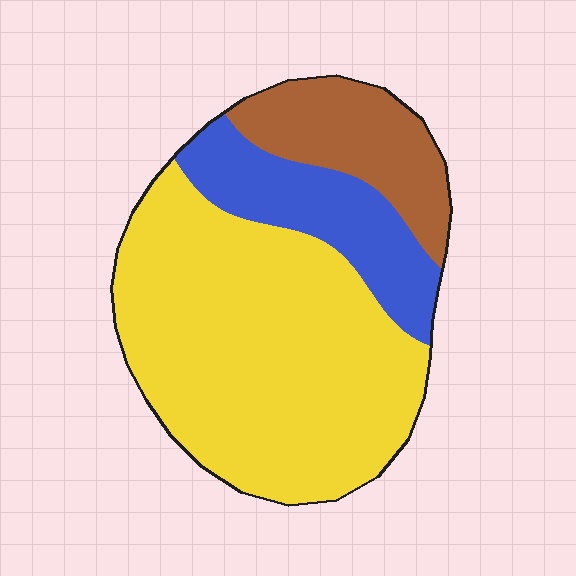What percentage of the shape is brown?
Brown takes up between a sixth and a third of the shape.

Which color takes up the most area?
Yellow, at roughly 65%.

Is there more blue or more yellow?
Yellow.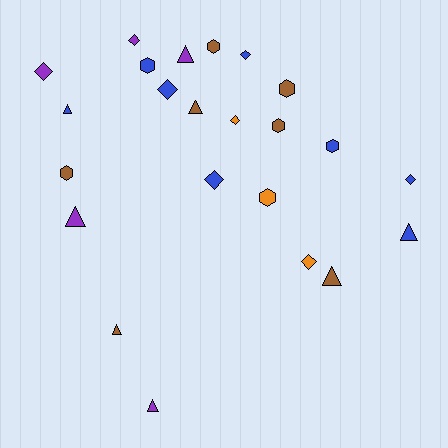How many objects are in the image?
There are 23 objects.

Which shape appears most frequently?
Diamond, with 8 objects.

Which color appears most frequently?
Blue, with 8 objects.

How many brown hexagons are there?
There are 4 brown hexagons.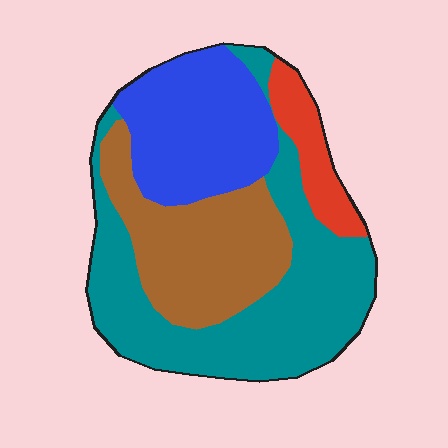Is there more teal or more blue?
Teal.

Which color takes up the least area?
Red, at roughly 10%.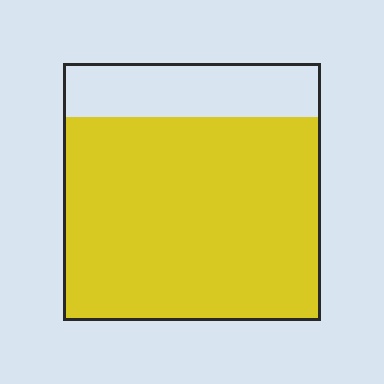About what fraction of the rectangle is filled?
About four fifths (4/5).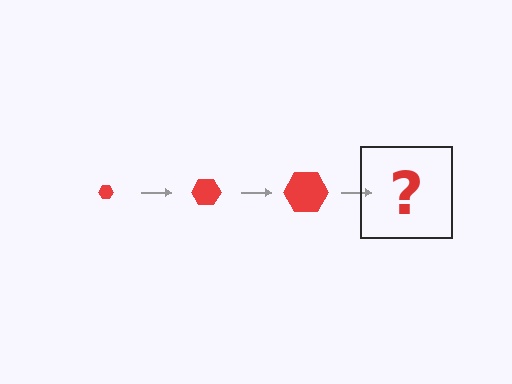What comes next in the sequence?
The next element should be a red hexagon, larger than the previous one.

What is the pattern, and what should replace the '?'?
The pattern is that the hexagon gets progressively larger each step. The '?' should be a red hexagon, larger than the previous one.